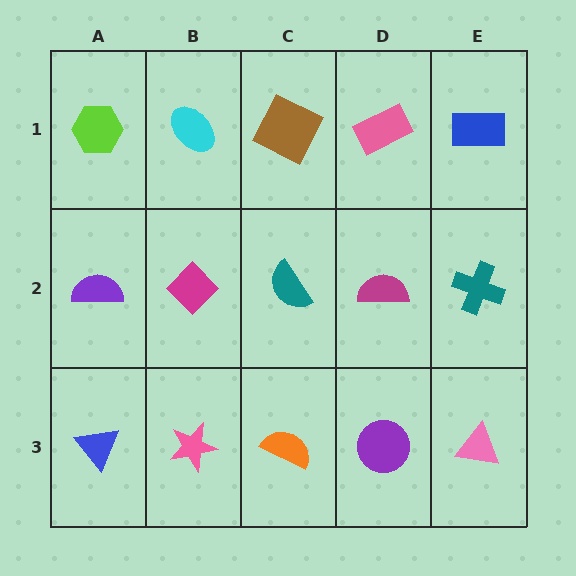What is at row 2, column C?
A teal semicircle.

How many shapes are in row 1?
5 shapes.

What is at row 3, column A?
A blue triangle.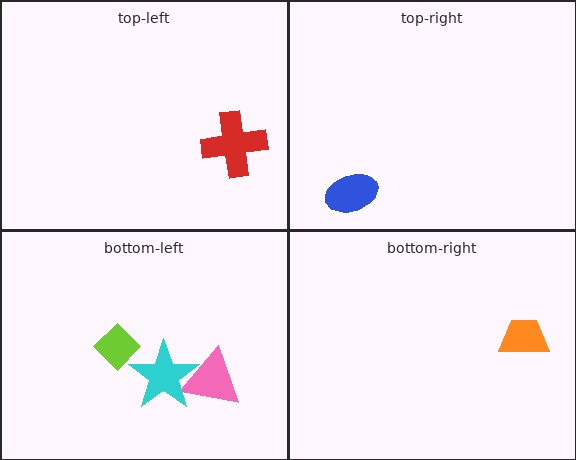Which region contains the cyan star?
The bottom-left region.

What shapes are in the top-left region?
The red cross.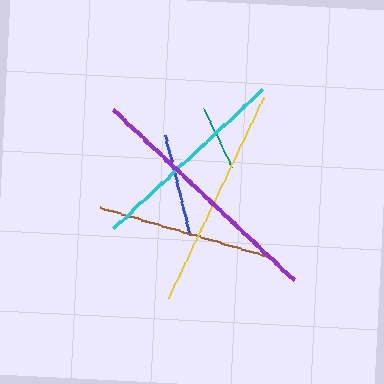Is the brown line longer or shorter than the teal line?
The brown line is longer than the teal line.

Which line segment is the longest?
The purple line is the longest at approximately 248 pixels.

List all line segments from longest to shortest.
From longest to shortest: purple, yellow, cyan, brown, blue, teal.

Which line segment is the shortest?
The teal line is the shortest at approximately 65 pixels.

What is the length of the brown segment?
The brown segment is approximately 172 pixels long.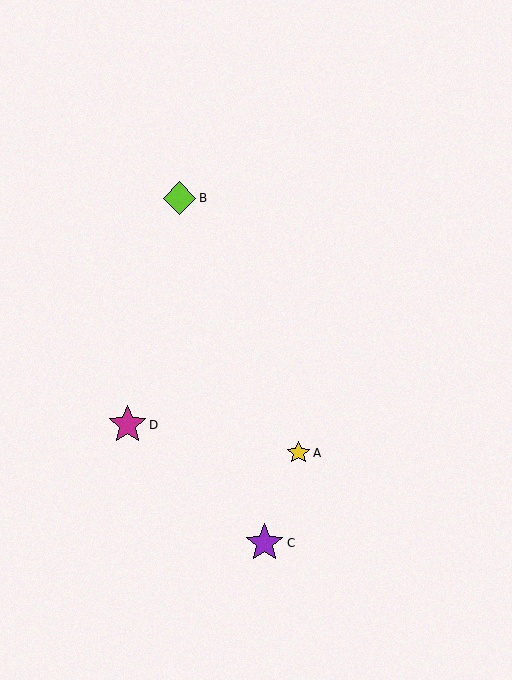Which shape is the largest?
The purple star (labeled C) is the largest.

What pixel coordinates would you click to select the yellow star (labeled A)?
Click at (299, 453) to select the yellow star A.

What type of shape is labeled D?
Shape D is a magenta star.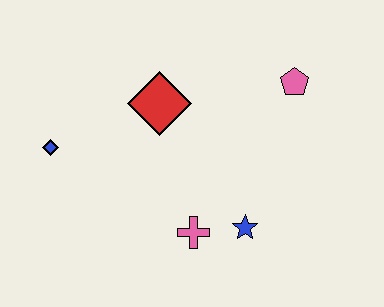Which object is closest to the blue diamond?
The red diamond is closest to the blue diamond.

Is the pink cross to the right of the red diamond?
Yes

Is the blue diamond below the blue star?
No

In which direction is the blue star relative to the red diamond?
The blue star is below the red diamond.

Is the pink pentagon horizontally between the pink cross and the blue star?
No